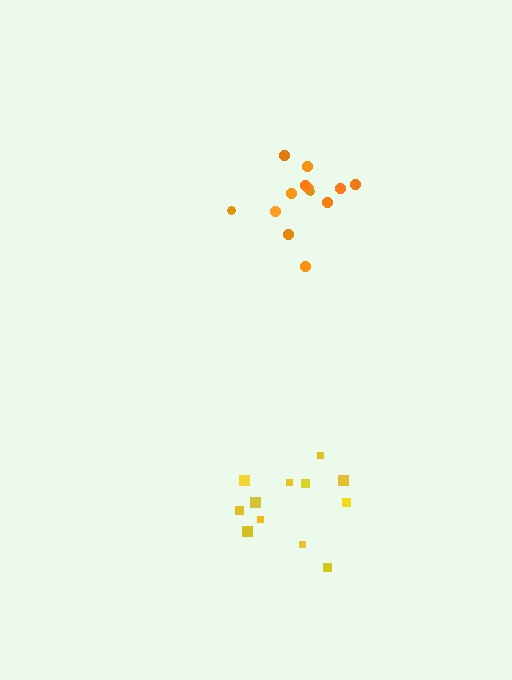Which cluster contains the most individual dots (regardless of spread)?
Orange (13).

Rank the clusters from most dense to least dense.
orange, yellow.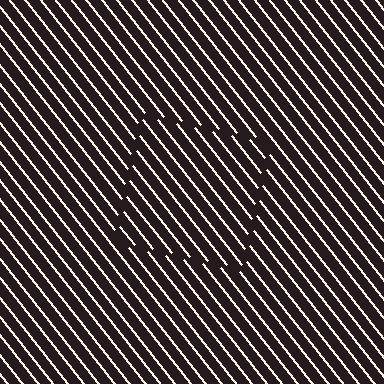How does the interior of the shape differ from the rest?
The interior of the shape contains the same grating, shifted by half a period — the contour is defined by the phase discontinuity where line-ends from the inner and outer gratings abut.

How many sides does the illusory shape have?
4 sides — the line-ends trace a square.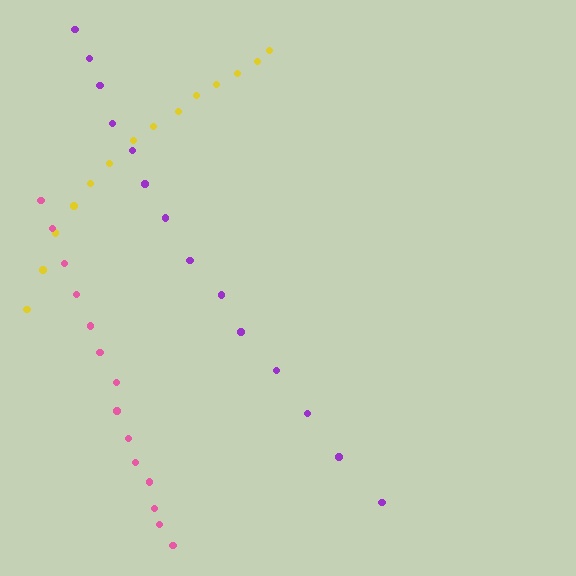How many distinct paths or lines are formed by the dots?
There are 3 distinct paths.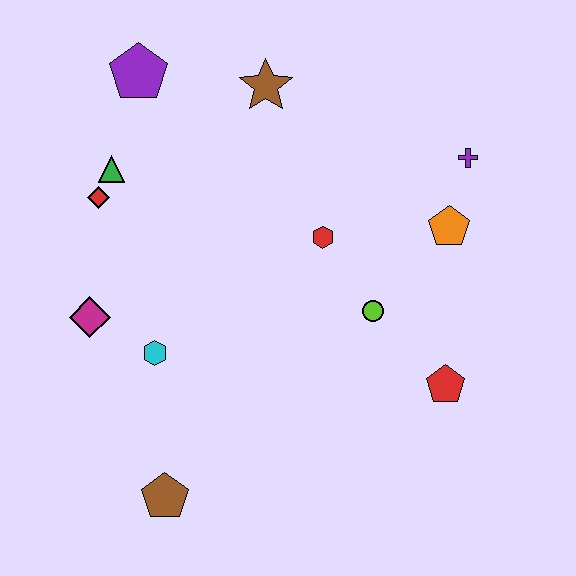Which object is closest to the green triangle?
The red diamond is closest to the green triangle.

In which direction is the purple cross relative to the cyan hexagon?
The purple cross is to the right of the cyan hexagon.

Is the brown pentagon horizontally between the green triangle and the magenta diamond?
No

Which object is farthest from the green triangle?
The red pentagon is farthest from the green triangle.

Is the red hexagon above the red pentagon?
Yes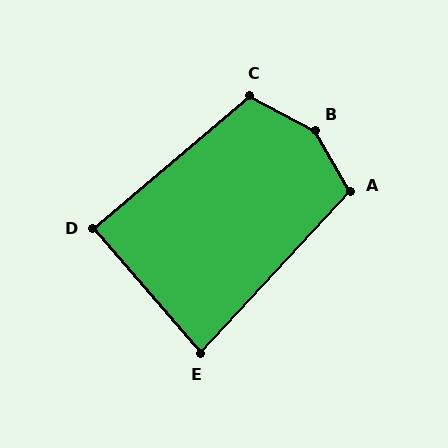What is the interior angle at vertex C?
Approximately 112 degrees (obtuse).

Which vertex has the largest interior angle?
B, at approximately 148 degrees.